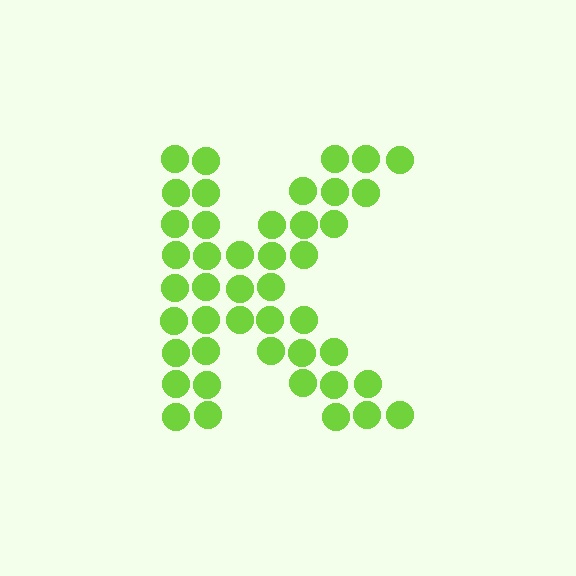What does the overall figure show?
The overall figure shows the letter K.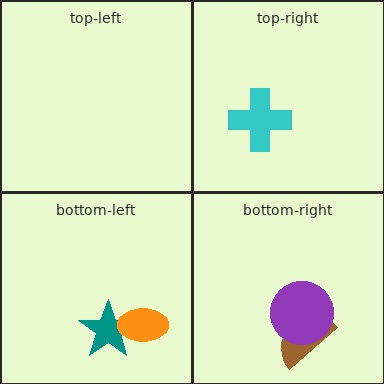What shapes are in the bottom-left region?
The teal star, the orange ellipse.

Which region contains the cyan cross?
The top-right region.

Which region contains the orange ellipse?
The bottom-left region.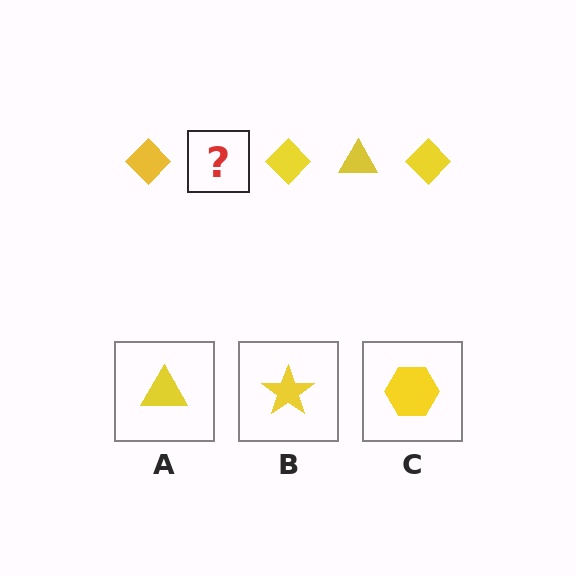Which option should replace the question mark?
Option A.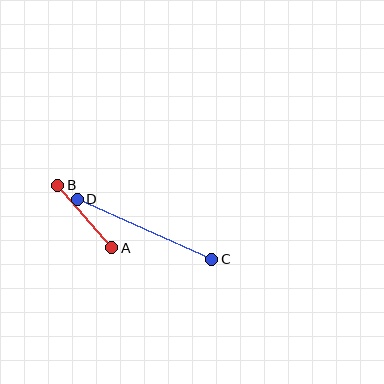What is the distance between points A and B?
The distance is approximately 82 pixels.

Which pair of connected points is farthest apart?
Points C and D are farthest apart.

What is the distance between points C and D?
The distance is approximately 148 pixels.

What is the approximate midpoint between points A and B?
The midpoint is at approximately (85, 216) pixels.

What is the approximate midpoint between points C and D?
The midpoint is at approximately (145, 229) pixels.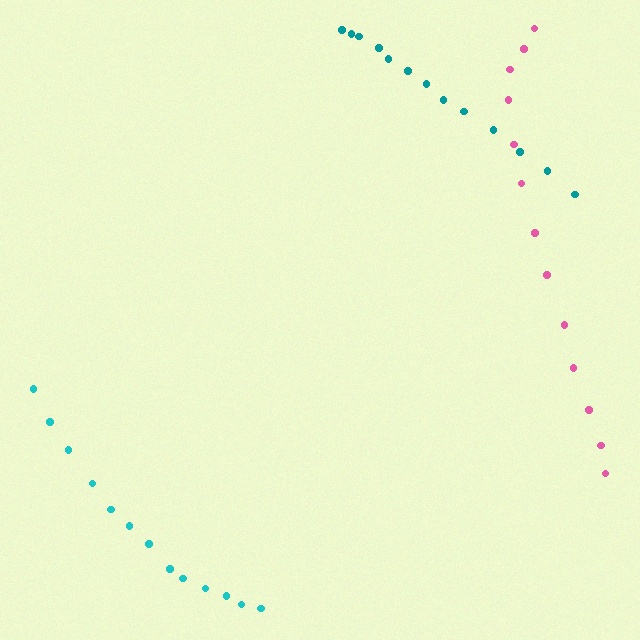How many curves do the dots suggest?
There are 3 distinct paths.